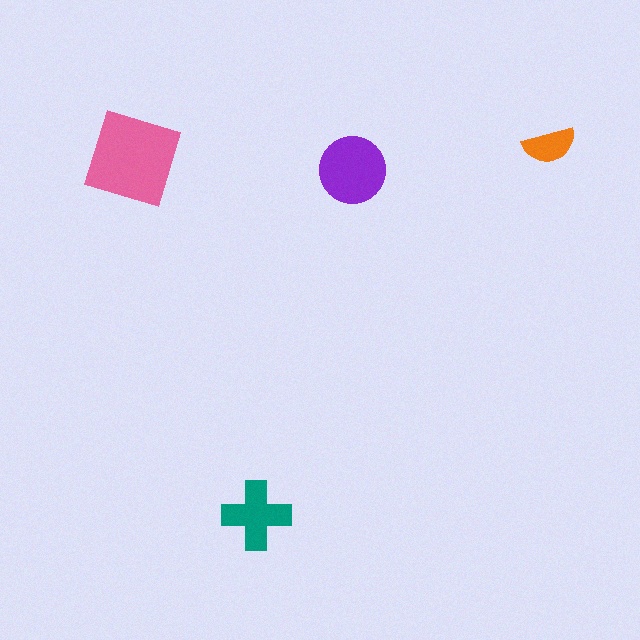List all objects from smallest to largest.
The orange semicircle, the teal cross, the purple circle, the pink diamond.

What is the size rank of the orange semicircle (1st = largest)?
4th.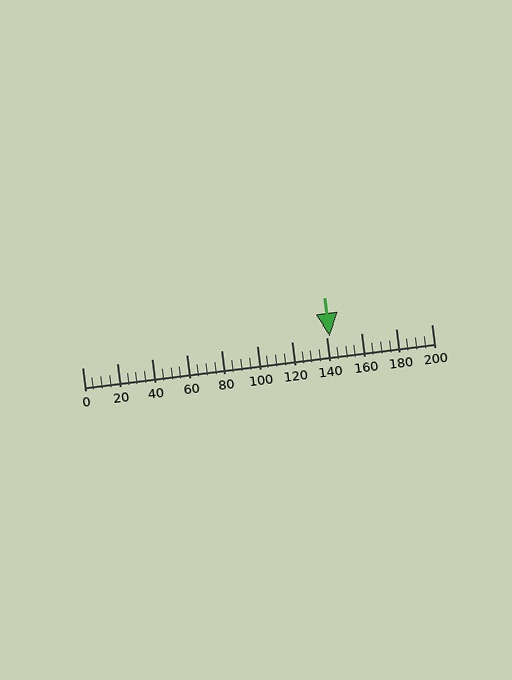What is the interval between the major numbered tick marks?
The major tick marks are spaced 20 units apart.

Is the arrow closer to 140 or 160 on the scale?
The arrow is closer to 140.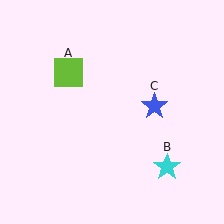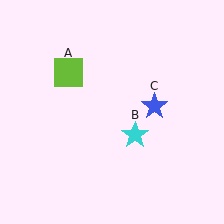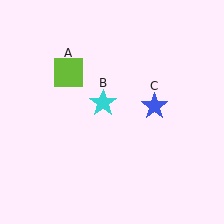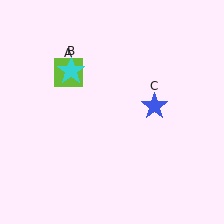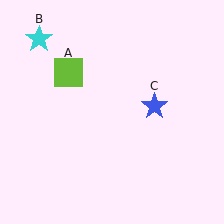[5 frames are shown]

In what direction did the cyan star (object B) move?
The cyan star (object B) moved up and to the left.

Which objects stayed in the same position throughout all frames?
Lime square (object A) and blue star (object C) remained stationary.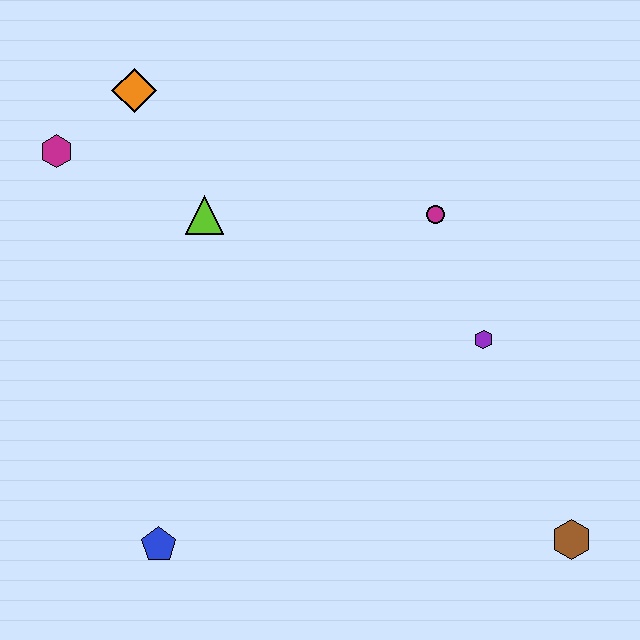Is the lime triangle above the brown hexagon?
Yes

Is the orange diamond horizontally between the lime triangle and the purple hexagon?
No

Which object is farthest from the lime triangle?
The brown hexagon is farthest from the lime triangle.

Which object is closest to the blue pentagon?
The lime triangle is closest to the blue pentagon.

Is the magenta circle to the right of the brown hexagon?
No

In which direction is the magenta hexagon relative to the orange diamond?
The magenta hexagon is to the left of the orange diamond.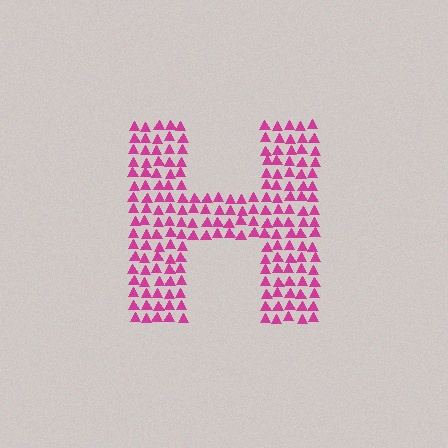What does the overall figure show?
The overall figure shows the letter H.